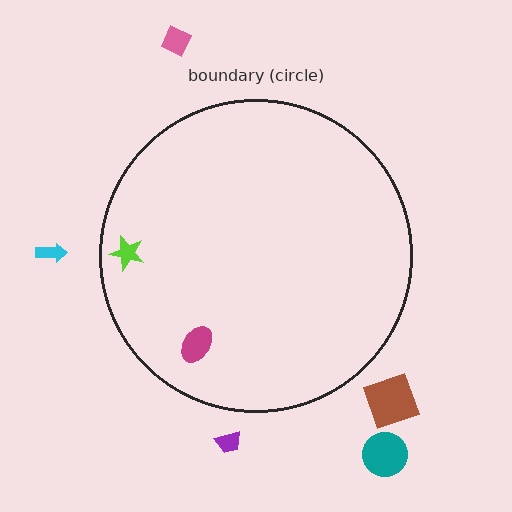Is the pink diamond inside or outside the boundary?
Outside.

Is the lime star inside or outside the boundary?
Inside.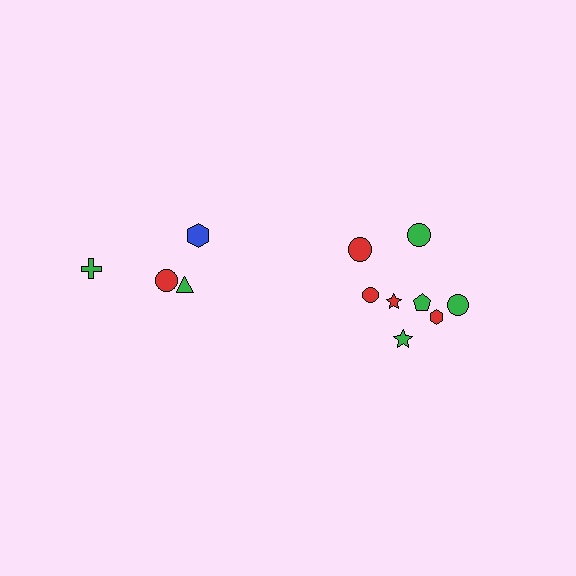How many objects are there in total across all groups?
There are 12 objects.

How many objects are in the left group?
There are 4 objects.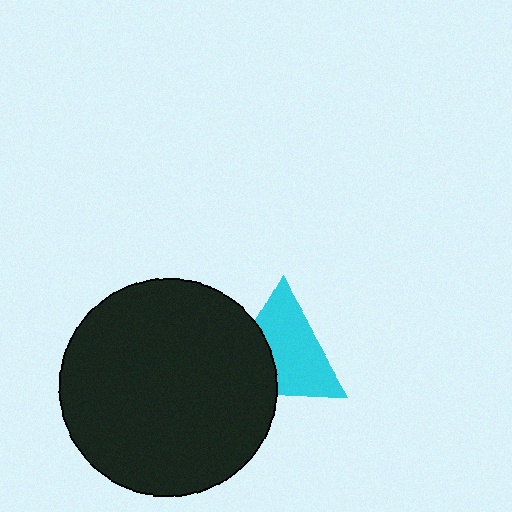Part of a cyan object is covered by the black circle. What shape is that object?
It is a triangle.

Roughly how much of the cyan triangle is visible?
Most of it is visible (roughly 66%).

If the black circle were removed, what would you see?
You would see the complete cyan triangle.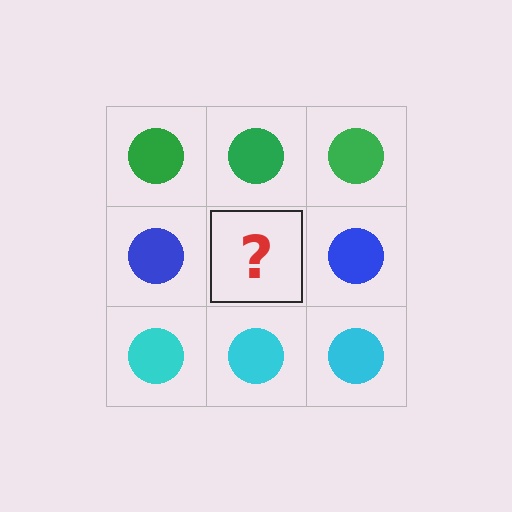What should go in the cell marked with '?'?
The missing cell should contain a blue circle.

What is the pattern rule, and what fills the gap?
The rule is that each row has a consistent color. The gap should be filled with a blue circle.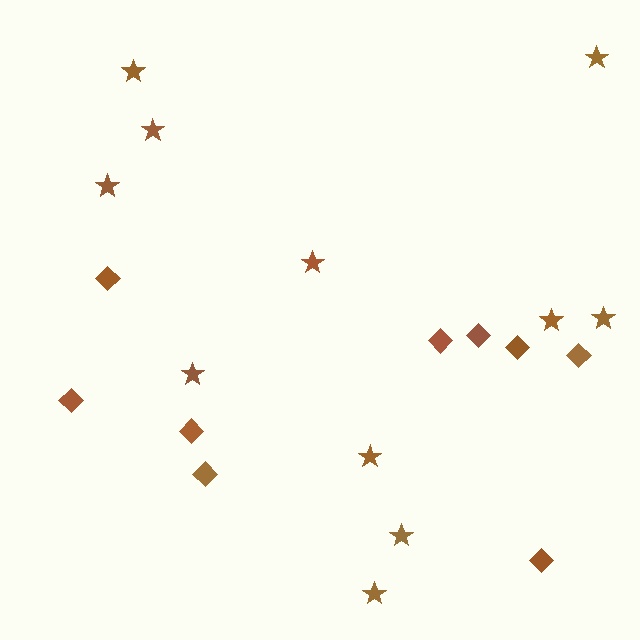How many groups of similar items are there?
There are 2 groups: one group of stars (11) and one group of diamonds (9).